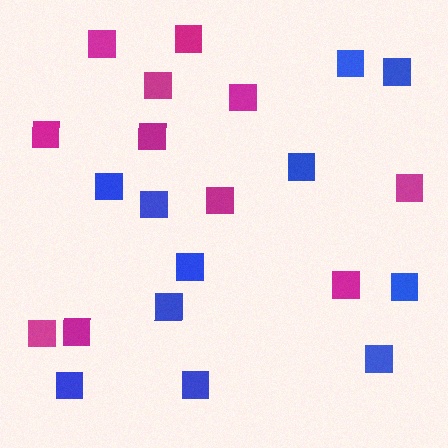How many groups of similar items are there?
There are 2 groups: one group of blue squares (11) and one group of magenta squares (11).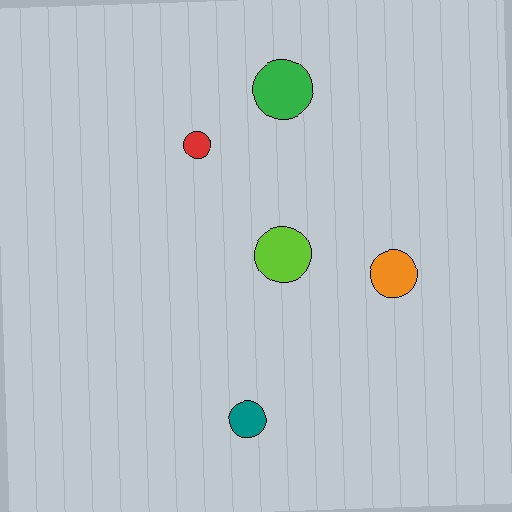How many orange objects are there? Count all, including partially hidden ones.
There is 1 orange object.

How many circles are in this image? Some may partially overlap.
There are 5 circles.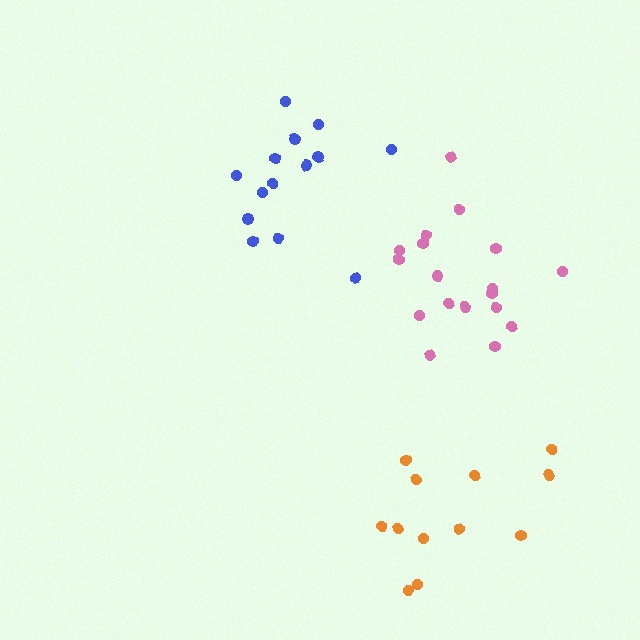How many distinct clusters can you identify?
There are 3 distinct clusters.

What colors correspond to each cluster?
The clusters are colored: pink, blue, orange.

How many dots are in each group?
Group 1: 18 dots, Group 2: 14 dots, Group 3: 12 dots (44 total).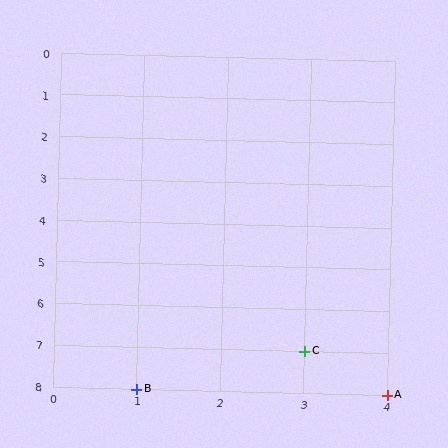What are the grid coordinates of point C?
Point C is at grid coordinates (3, 7).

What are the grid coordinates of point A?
Point A is at grid coordinates (4, 8).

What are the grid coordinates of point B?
Point B is at grid coordinates (1, 8).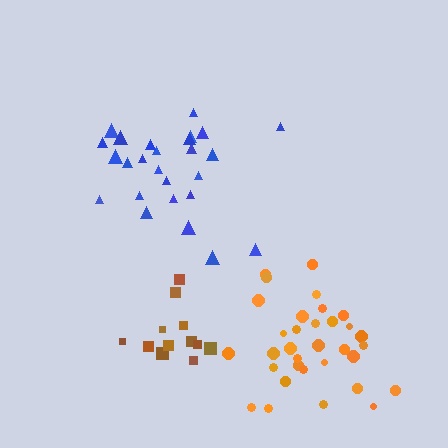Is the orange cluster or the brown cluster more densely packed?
Orange.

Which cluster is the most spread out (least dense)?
Blue.